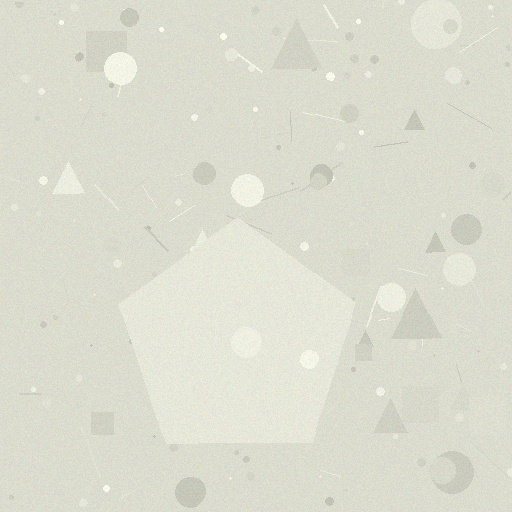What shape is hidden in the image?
A pentagon is hidden in the image.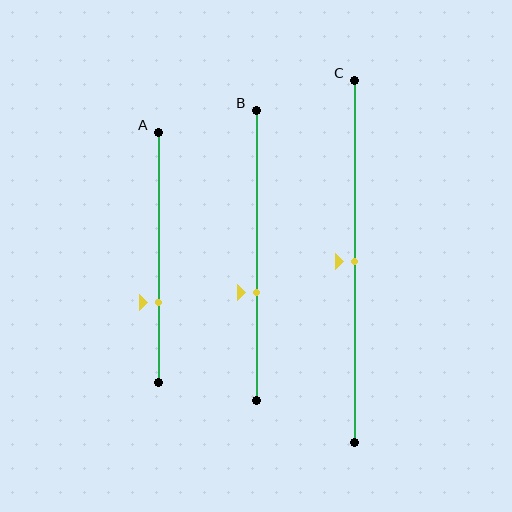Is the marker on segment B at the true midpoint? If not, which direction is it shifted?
No, the marker on segment B is shifted downward by about 13% of the segment length.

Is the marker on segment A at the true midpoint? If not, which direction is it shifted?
No, the marker on segment A is shifted downward by about 18% of the segment length.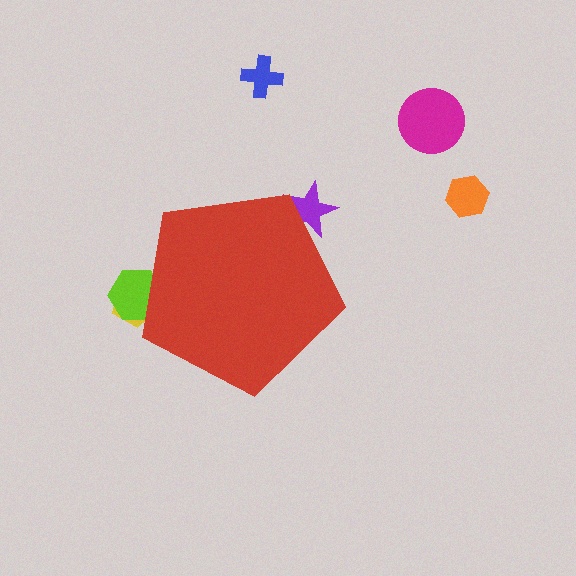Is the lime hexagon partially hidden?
Yes, the lime hexagon is partially hidden behind the red pentagon.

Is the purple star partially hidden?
Yes, the purple star is partially hidden behind the red pentagon.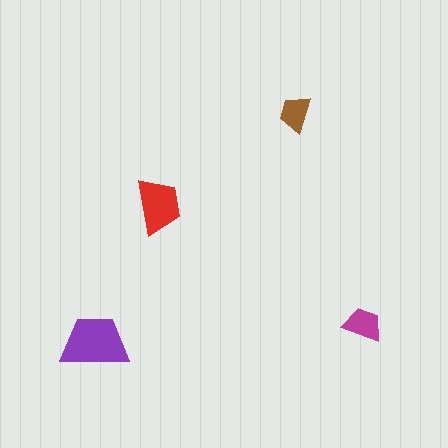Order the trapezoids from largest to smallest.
the purple one, the red one, the magenta one, the brown one.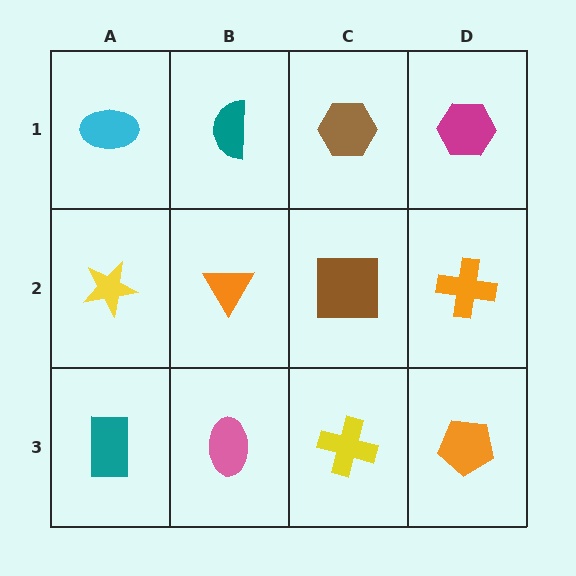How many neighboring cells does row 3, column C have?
3.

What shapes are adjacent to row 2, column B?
A teal semicircle (row 1, column B), a pink ellipse (row 3, column B), a yellow star (row 2, column A), a brown square (row 2, column C).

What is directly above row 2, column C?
A brown hexagon.